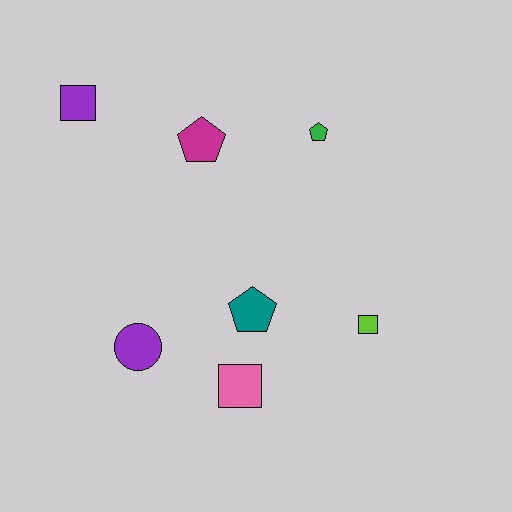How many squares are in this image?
There are 3 squares.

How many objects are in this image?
There are 7 objects.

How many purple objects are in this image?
There are 2 purple objects.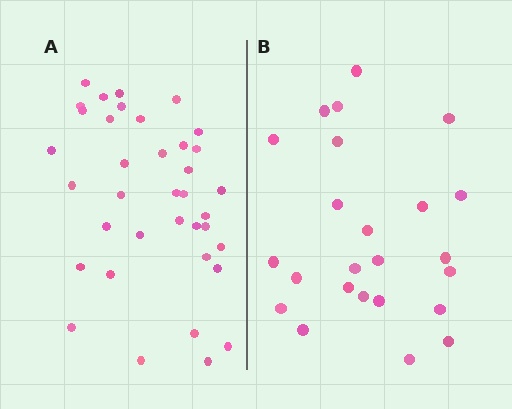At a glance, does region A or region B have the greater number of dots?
Region A (the left region) has more dots.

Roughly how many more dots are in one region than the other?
Region A has approximately 15 more dots than region B.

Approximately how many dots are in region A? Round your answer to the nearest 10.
About 40 dots. (The exact count is 37, which rounds to 40.)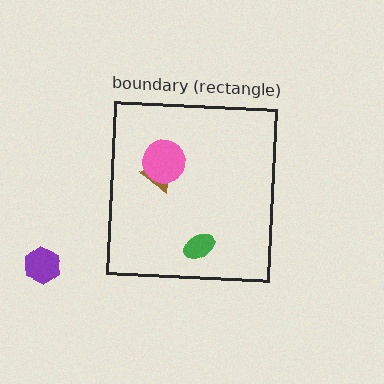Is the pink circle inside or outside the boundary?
Inside.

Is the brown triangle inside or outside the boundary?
Inside.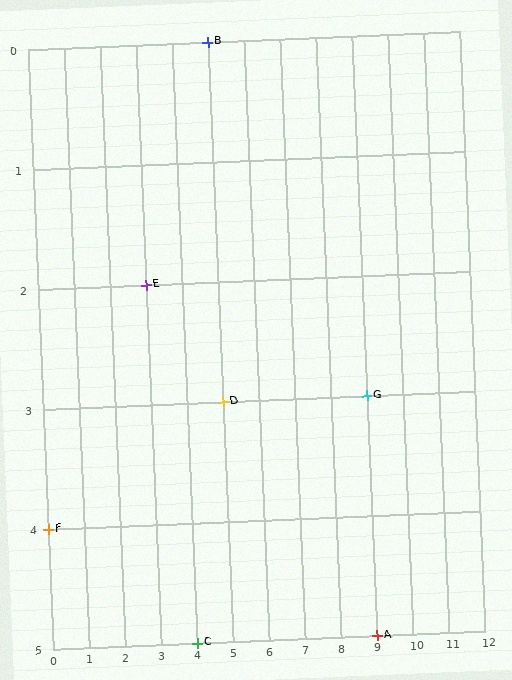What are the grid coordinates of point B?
Point B is at grid coordinates (5, 0).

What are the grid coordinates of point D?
Point D is at grid coordinates (5, 3).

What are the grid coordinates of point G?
Point G is at grid coordinates (9, 3).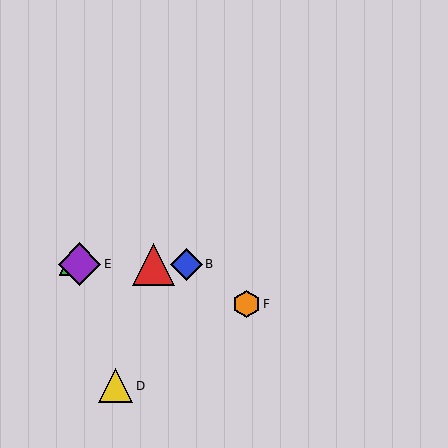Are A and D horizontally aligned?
No, A is at y≈264 and D is at y≈386.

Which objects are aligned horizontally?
Objects A, B, C, E are aligned horizontally.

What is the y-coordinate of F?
Object F is at y≈304.